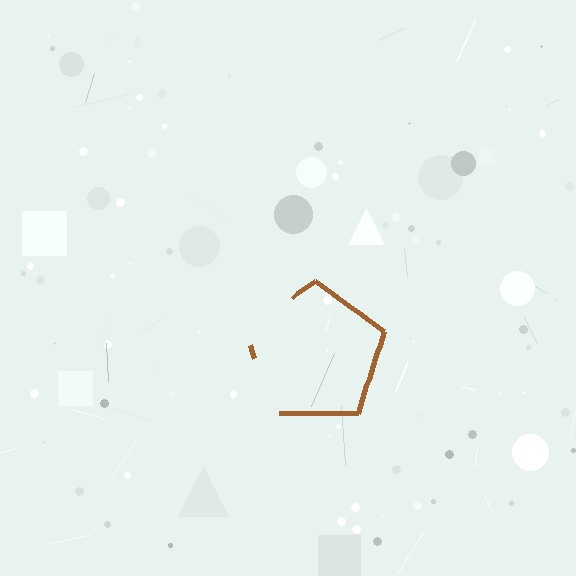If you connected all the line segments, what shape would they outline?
They would outline a pentagon.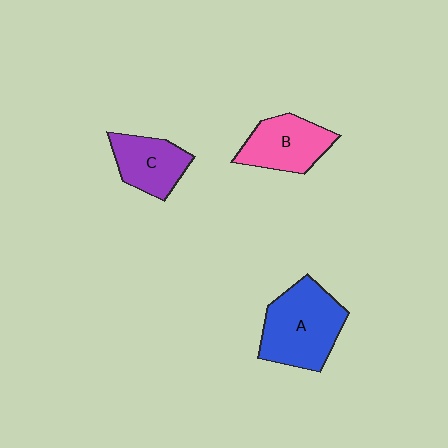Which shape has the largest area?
Shape A (blue).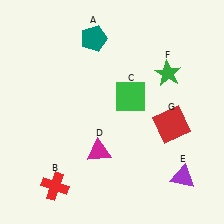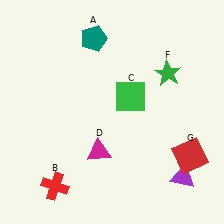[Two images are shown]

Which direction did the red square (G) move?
The red square (G) moved down.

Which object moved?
The red square (G) moved down.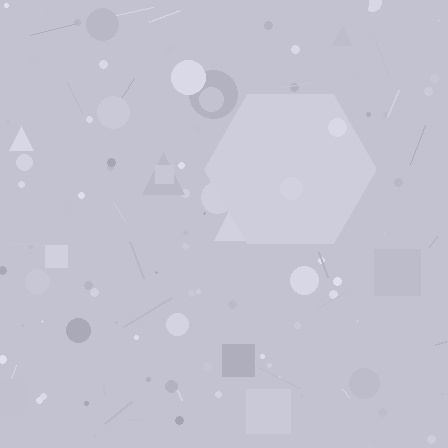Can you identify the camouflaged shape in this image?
The camouflaged shape is a hexagon.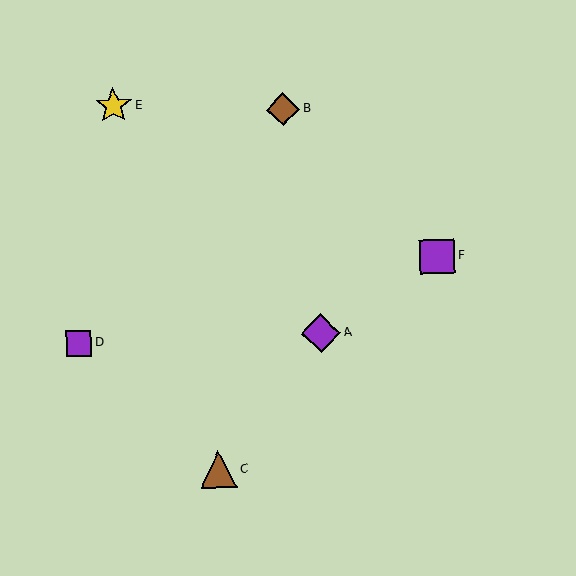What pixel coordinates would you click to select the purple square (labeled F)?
Click at (437, 256) to select the purple square F.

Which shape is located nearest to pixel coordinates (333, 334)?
The purple diamond (labeled A) at (321, 333) is nearest to that location.